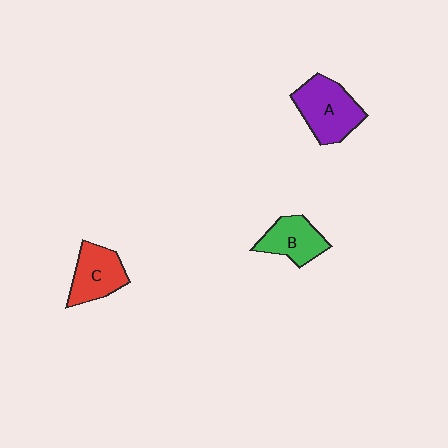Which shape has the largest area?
Shape A (purple).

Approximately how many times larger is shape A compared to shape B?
Approximately 1.4 times.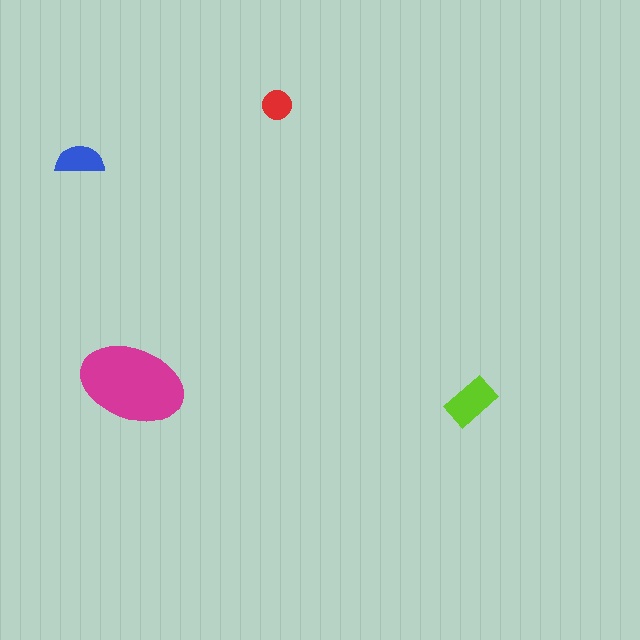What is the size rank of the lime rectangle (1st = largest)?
2nd.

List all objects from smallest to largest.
The red circle, the blue semicircle, the lime rectangle, the magenta ellipse.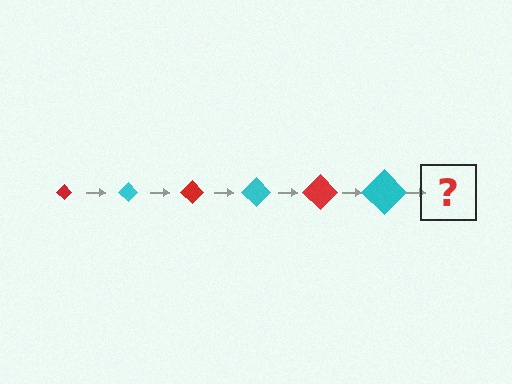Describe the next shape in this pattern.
It should be a red diamond, larger than the previous one.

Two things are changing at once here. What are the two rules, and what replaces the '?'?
The two rules are that the diamond grows larger each step and the color cycles through red and cyan. The '?' should be a red diamond, larger than the previous one.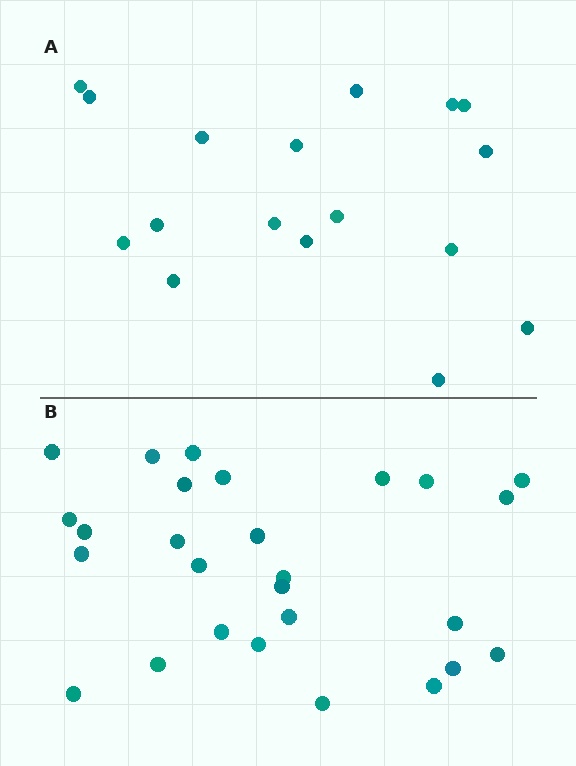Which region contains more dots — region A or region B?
Region B (the bottom region) has more dots.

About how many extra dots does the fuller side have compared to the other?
Region B has roughly 10 or so more dots than region A.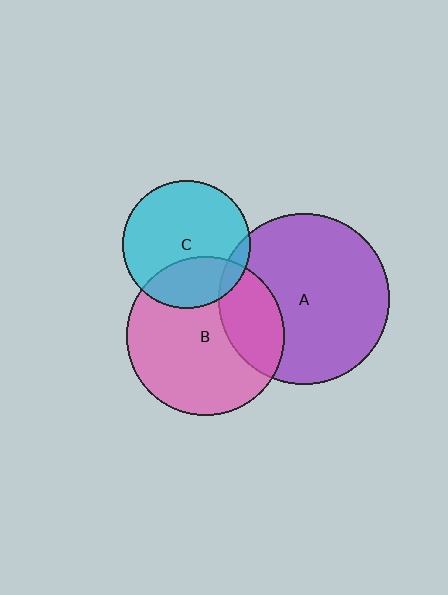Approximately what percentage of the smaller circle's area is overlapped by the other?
Approximately 25%.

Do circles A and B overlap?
Yes.